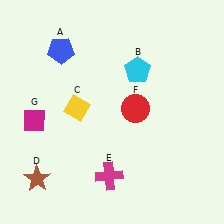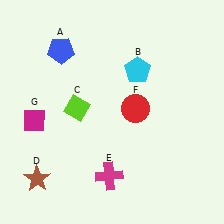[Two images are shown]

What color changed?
The diamond (C) changed from yellow in Image 1 to lime in Image 2.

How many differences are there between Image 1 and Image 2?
There is 1 difference between the two images.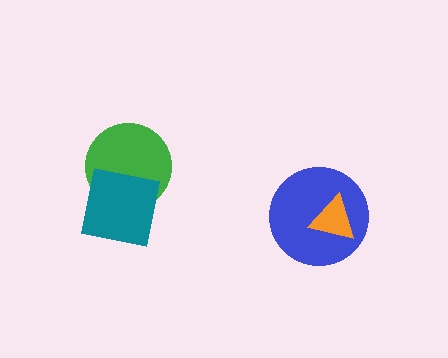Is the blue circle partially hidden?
Yes, it is partially covered by another shape.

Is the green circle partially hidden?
Yes, it is partially covered by another shape.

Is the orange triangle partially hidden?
No, no other shape covers it.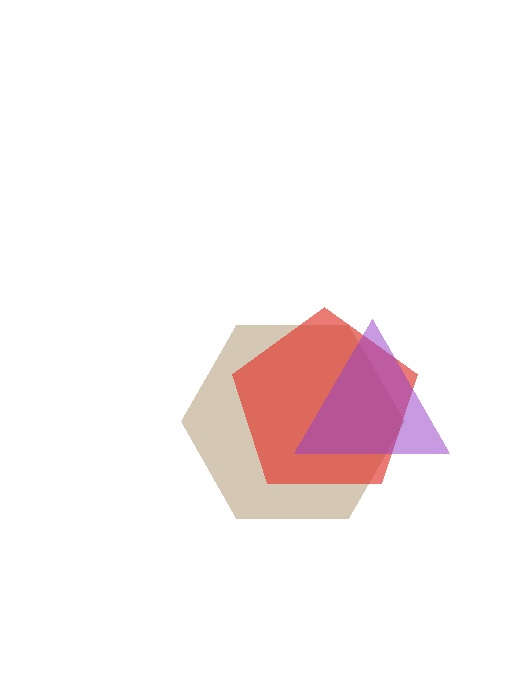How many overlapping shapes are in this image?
There are 3 overlapping shapes in the image.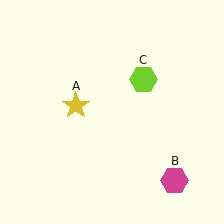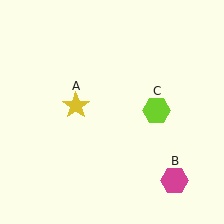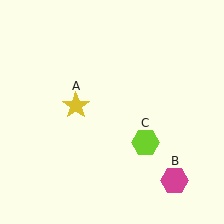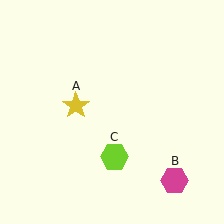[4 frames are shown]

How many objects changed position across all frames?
1 object changed position: lime hexagon (object C).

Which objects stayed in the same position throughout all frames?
Yellow star (object A) and magenta hexagon (object B) remained stationary.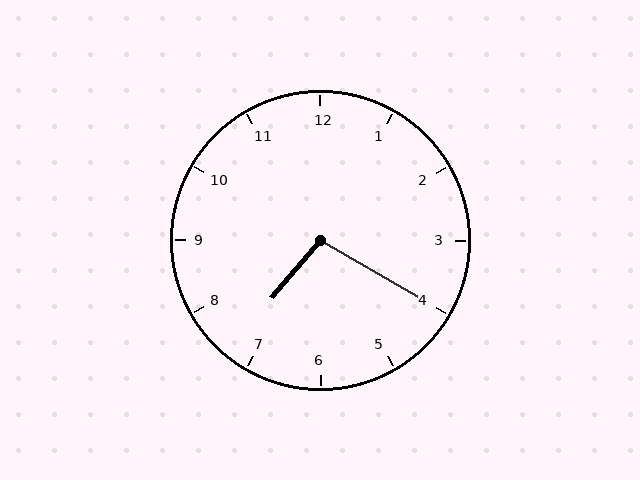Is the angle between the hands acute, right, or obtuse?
It is obtuse.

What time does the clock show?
7:20.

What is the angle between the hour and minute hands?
Approximately 100 degrees.